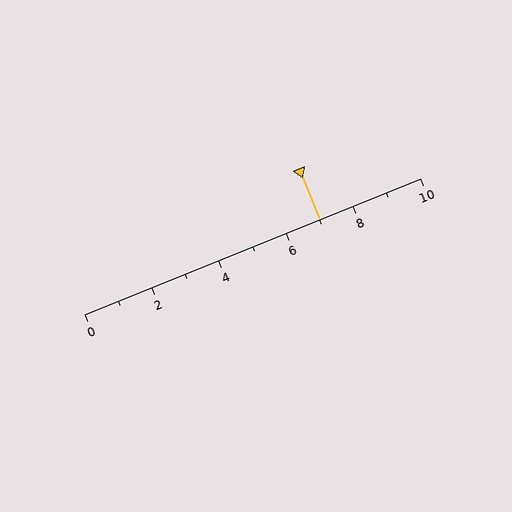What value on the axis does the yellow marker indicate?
The marker indicates approximately 7.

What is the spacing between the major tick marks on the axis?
The major ticks are spaced 2 apart.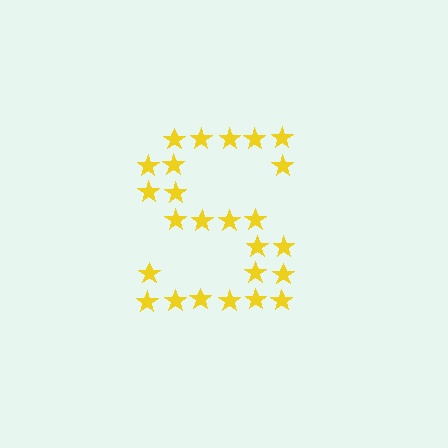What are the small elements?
The small elements are stars.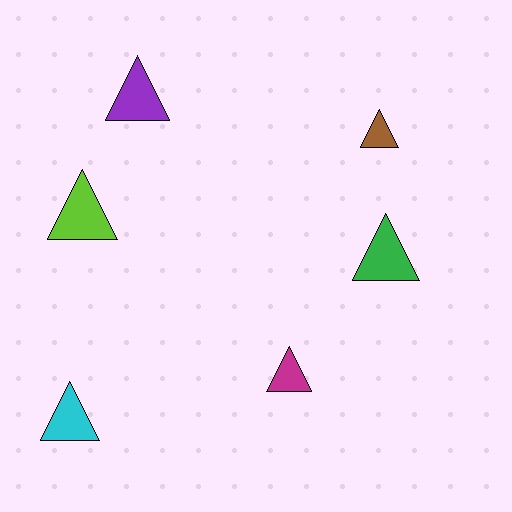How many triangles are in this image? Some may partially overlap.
There are 6 triangles.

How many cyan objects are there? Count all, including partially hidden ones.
There is 1 cyan object.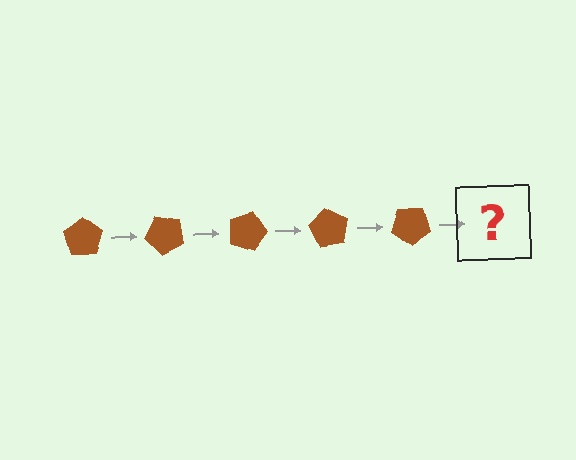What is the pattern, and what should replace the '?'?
The pattern is that the pentagon rotates 45 degrees each step. The '?' should be a brown pentagon rotated 225 degrees.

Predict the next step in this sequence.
The next step is a brown pentagon rotated 225 degrees.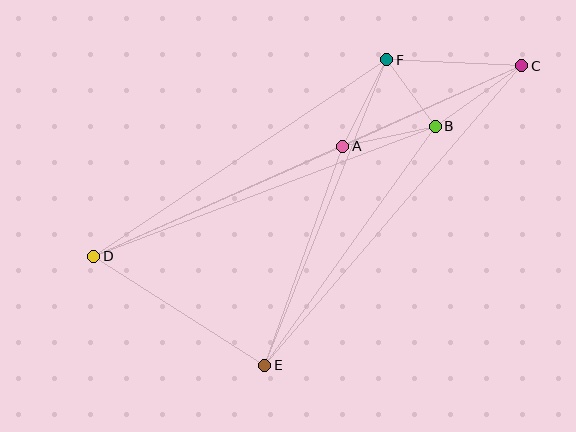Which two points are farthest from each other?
Points C and D are farthest from each other.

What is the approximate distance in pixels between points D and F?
The distance between D and F is approximately 353 pixels.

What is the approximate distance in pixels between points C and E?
The distance between C and E is approximately 395 pixels.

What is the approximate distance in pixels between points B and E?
The distance between B and E is approximately 294 pixels.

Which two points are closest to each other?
Points B and F are closest to each other.